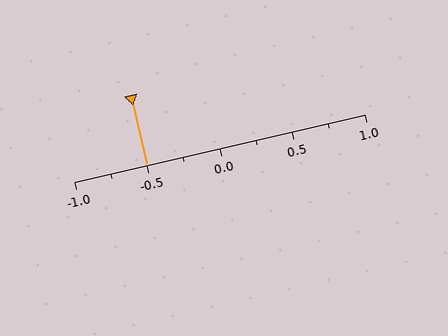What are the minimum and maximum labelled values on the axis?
The axis runs from -1.0 to 1.0.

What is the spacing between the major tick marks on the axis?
The major ticks are spaced 0.5 apart.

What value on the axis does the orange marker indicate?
The marker indicates approximately -0.5.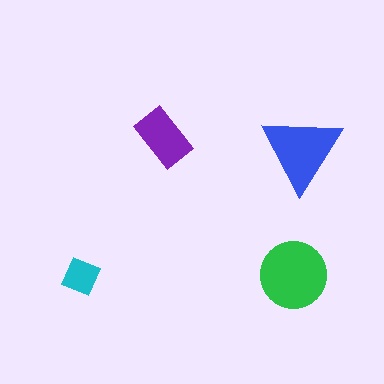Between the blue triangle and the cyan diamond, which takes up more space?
The blue triangle.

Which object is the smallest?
The cyan diamond.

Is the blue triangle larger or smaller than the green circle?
Smaller.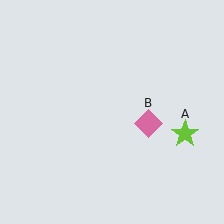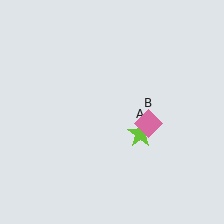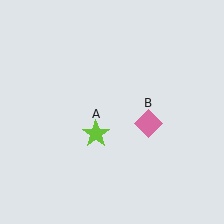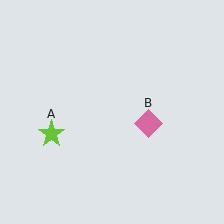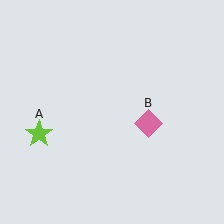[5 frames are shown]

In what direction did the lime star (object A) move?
The lime star (object A) moved left.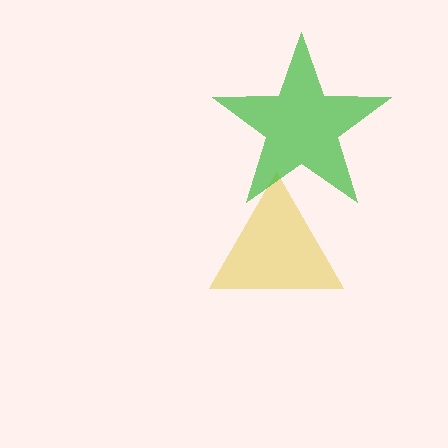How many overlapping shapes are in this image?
There are 2 overlapping shapes in the image.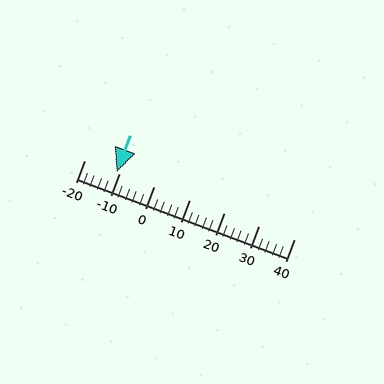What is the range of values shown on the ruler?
The ruler shows values from -20 to 40.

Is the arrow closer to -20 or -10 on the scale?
The arrow is closer to -10.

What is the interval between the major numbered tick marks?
The major tick marks are spaced 10 units apart.